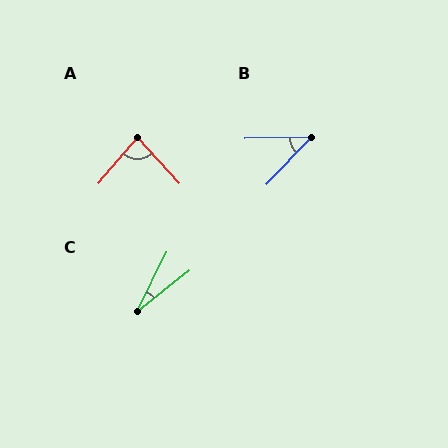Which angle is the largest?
A, at approximately 82 degrees.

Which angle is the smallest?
C, at approximately 25 degrees.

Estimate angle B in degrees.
Approximately 45 degrees.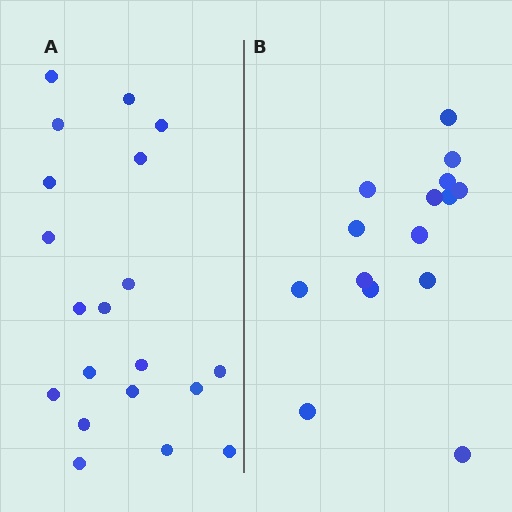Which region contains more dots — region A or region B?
Region A (the left region) has more dots.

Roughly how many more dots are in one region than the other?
Region A has about 5 more dots than region B.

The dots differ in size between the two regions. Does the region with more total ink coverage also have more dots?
No. Region B has more total ink coverage because its dots are larger, but region A actually contains more individual dots. Total area can be misleading — the number of items is what matters here.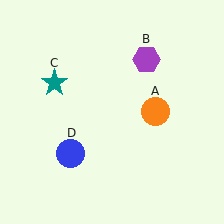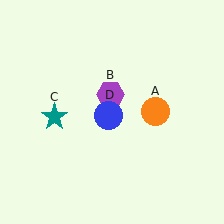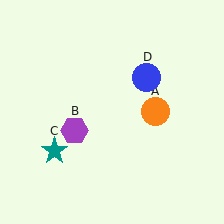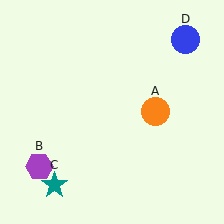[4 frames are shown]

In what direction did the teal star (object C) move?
The teal star (object C) moved down.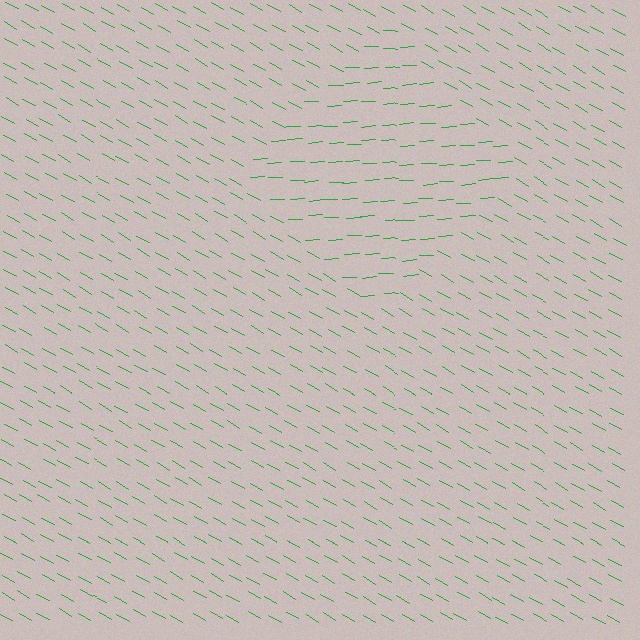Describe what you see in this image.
The image is filled with small green line segments. A diamond region in the image has lines oriented differently from the surrounding lines, creating a visible texture boundary.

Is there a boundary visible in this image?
Yes, there is a texture boundary formed by a change in line orientation.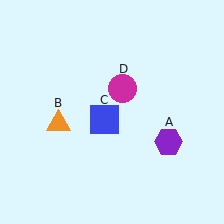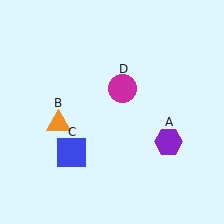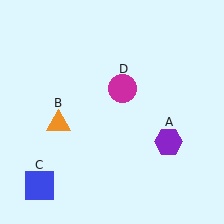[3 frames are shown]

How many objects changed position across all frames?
1 object changed position: blue square (object C).